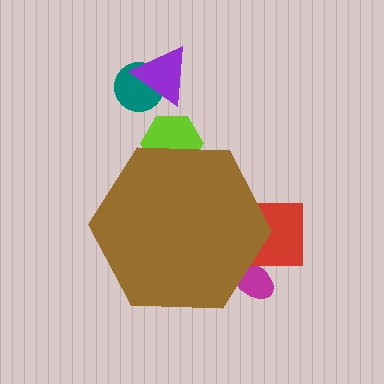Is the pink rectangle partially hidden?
Yes, the pink rectangle is partially hidden behind the brown hexagon.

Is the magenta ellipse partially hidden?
Yes, the magenta ellipse is partially hidden behind the brown hexagon.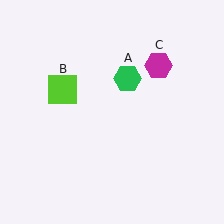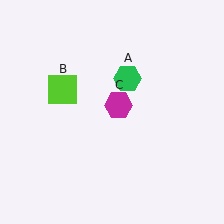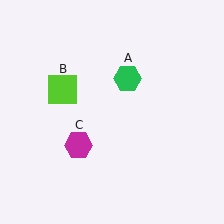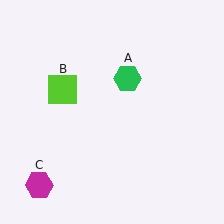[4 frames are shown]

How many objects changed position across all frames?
1 object changed position: magenta hexagon (object C).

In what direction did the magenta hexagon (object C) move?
The magenta hexagon (object C) moved down and to the left.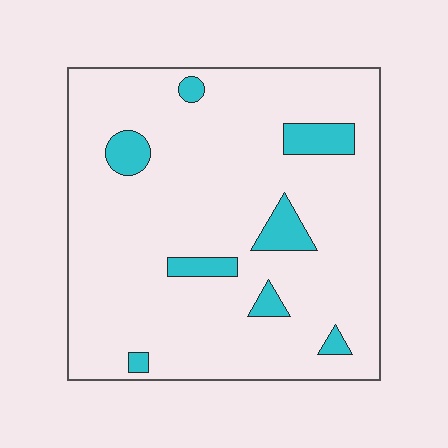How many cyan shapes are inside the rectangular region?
8.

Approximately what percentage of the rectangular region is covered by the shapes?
Approximately 10%.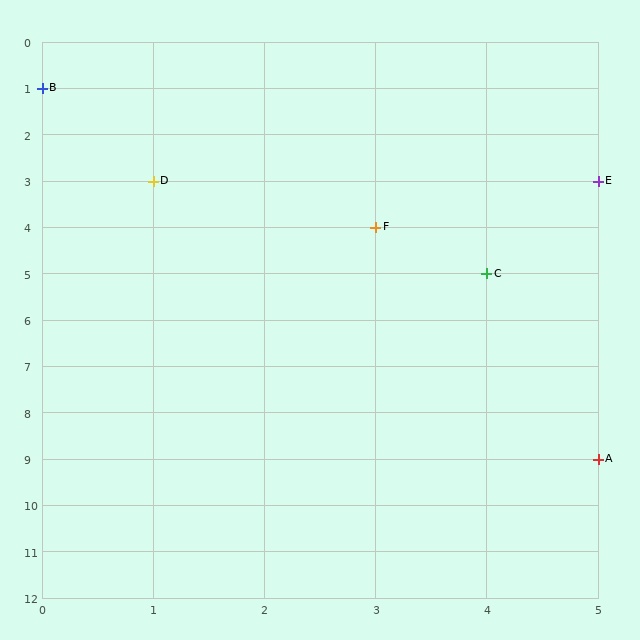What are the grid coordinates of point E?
Point E is at grid coordinates (5, 3).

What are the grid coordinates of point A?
Point A is at grid coordinates (5, 9).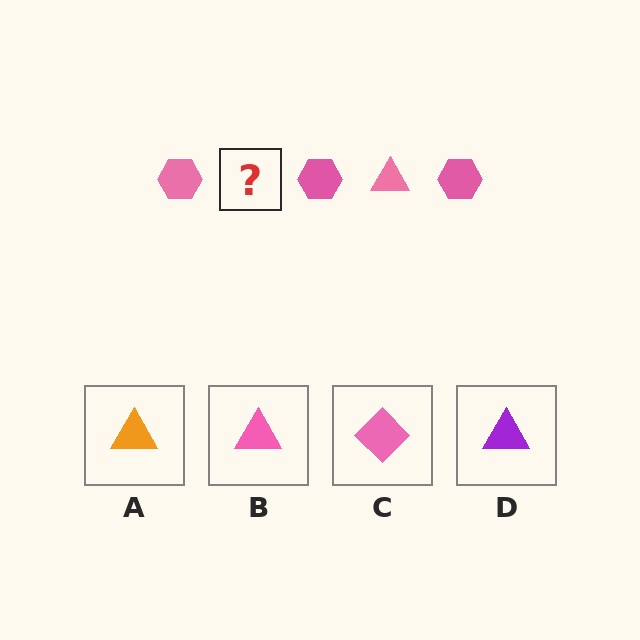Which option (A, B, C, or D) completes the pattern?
B.